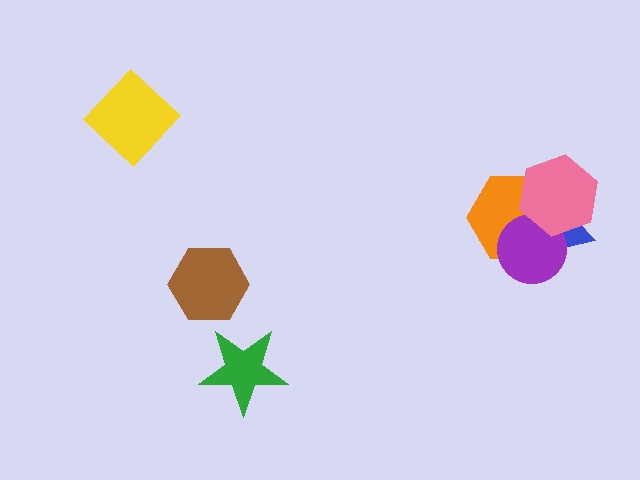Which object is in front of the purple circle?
The pink hexagon is in front of the purple circle.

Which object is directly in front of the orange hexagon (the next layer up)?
The purple circle is directly in front of the orange hexagon.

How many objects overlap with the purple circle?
3 objects overlap with the purple circle.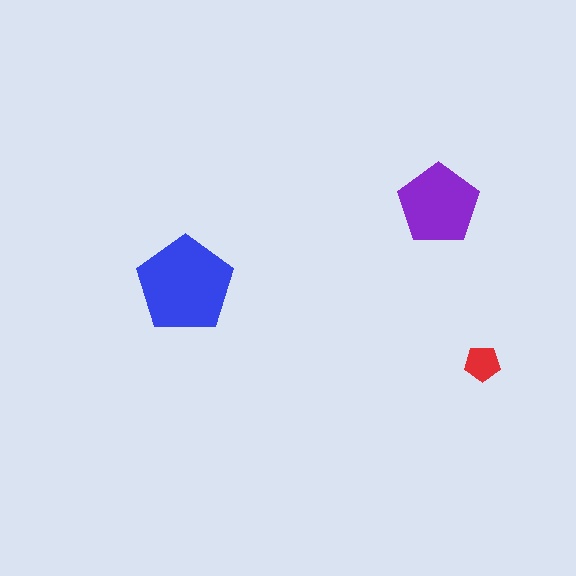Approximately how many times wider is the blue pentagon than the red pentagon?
About 2.5 times wider.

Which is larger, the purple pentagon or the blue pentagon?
The blue one.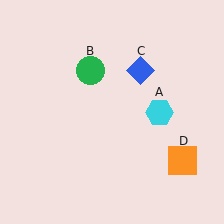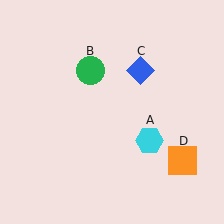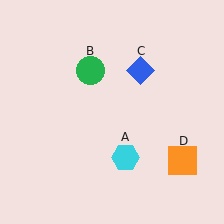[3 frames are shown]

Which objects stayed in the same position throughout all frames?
Green circle (object B) and blue diamond (object C) and orange square (object D) remained stationary.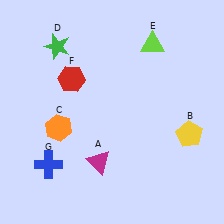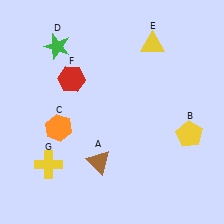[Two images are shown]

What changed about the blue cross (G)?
In Image 1, G is blue. In Image 2, it changed to yellow.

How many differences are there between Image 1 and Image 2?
There are 3 differences between the two images.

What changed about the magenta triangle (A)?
In Image 1, A is magenta. In Image 2, it changed to brown.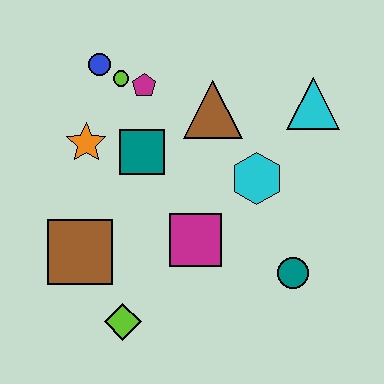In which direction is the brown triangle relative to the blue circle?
The brown triangle is to the right of the blue circle.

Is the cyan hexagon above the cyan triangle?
No